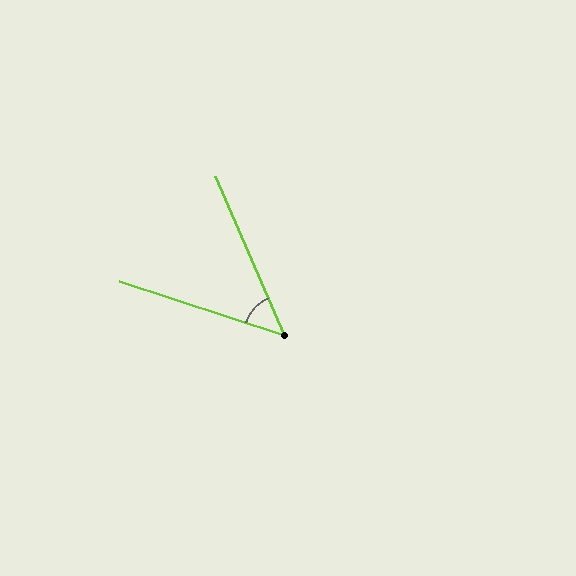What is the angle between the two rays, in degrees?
Approximately 48 degrees.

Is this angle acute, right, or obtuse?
It is acute.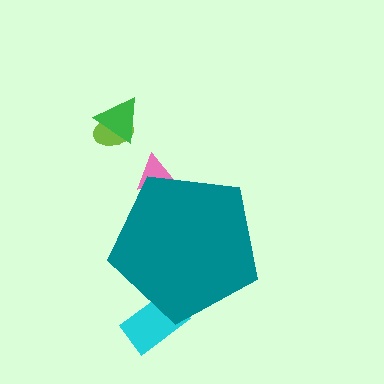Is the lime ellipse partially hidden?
No, the lime ellipse is fully visible.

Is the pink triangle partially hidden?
Yes, the pink triangle is partially hidden behind the teal pentagon.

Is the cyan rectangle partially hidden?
Yes, the cyan rectangle is partially hidden behind the teal pentagon.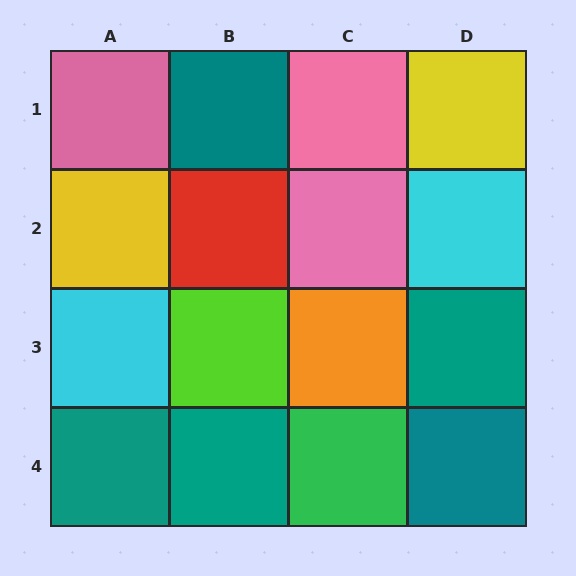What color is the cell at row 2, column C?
Pink.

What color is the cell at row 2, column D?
Cyan.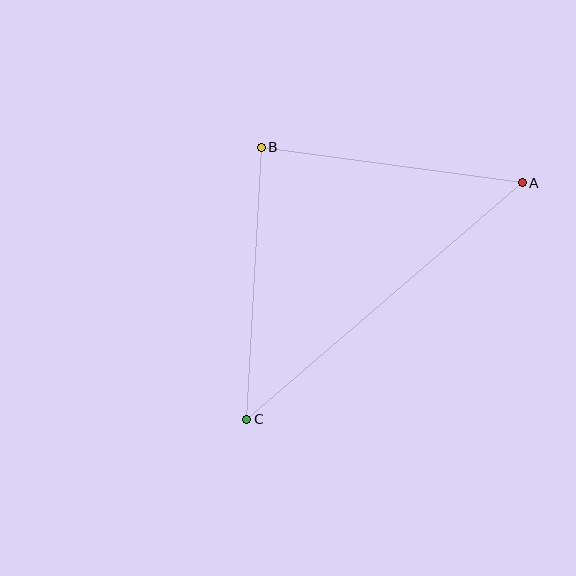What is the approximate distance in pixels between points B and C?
The distance between B and C is approximately 272 pixels.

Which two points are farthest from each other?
Points A and C are farthest from each other.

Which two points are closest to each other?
Points A and B are closest to each other.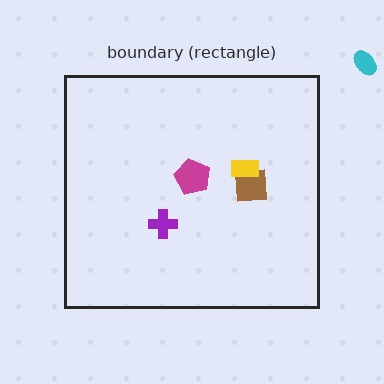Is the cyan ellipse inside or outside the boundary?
Outside.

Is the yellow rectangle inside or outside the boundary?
Inside.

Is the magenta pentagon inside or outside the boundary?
Inside.